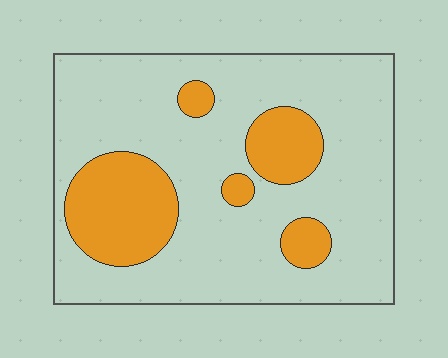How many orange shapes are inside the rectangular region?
5.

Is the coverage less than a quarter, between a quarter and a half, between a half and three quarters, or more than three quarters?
Less than a quarter.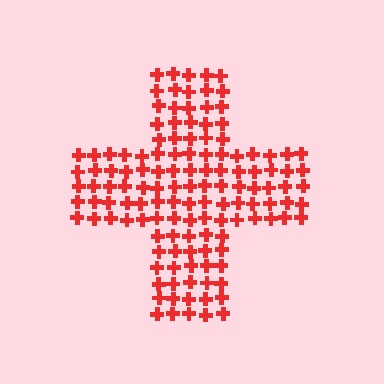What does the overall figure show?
The overall figure shows a cross.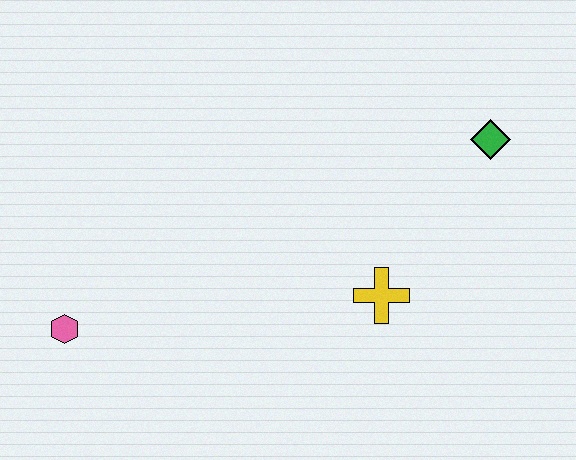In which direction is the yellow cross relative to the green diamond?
The yellow cross is below the green diamond.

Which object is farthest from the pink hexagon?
The green diamond is farthest from the pink hexagon.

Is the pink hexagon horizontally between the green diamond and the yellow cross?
No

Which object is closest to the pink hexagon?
The yellow cross is closest to the pink hexagon.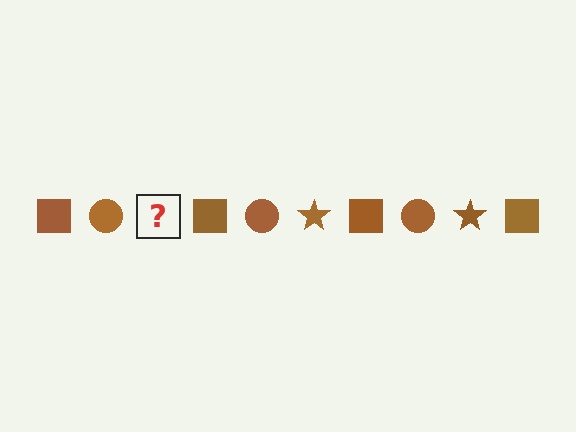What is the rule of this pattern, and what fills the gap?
The rule is that the pattern cycles through square, circle, star shapes in brown. The gap should be filled with a brown star.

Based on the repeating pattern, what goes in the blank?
The blank should be a brown star.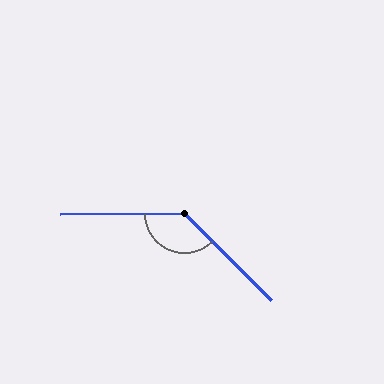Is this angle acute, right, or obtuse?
It is obtuse.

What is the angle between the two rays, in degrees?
Approximately 134 degrees.